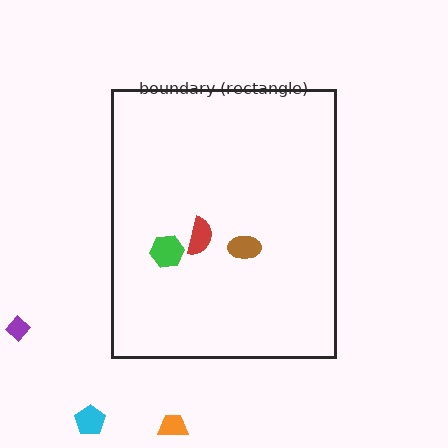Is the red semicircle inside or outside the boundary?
Inside.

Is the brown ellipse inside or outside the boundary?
Inside.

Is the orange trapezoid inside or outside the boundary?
Outside.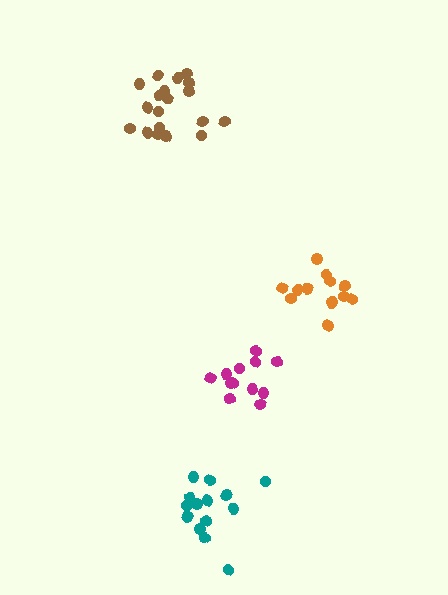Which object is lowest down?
The teal cluster is bottommost.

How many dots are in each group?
Group 1: 13 dots, Group 2: 13 dots, Group 3: 14 dots, Group 4: 19 dots (59 total).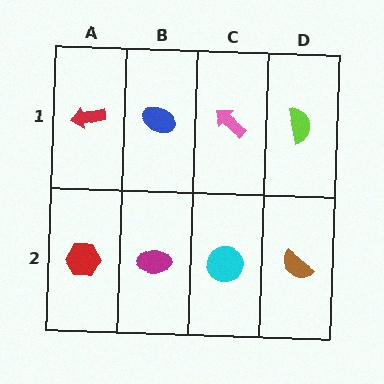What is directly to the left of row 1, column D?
A pink arrow.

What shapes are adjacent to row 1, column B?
A magenta ellipse (row 2, column B), a red arrow (row 1, column A), a pink arrow (row 1, column C).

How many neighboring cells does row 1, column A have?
2.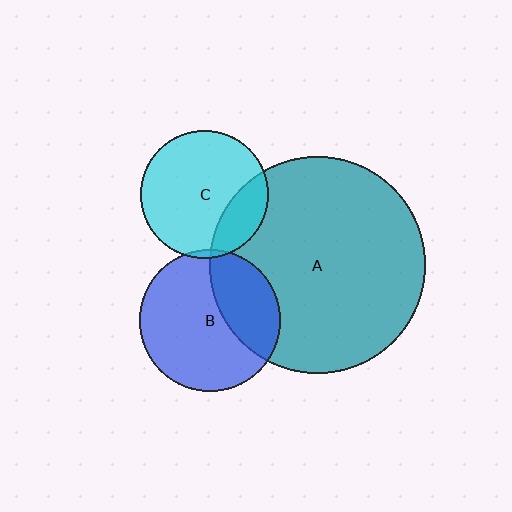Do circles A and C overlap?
Yes.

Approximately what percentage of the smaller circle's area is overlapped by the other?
Approximately 20%.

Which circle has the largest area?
Circle A (teal).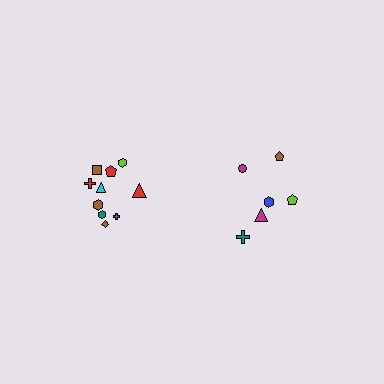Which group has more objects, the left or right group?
The left group.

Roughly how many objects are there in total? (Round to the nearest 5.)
Roughly 15 objects in total.